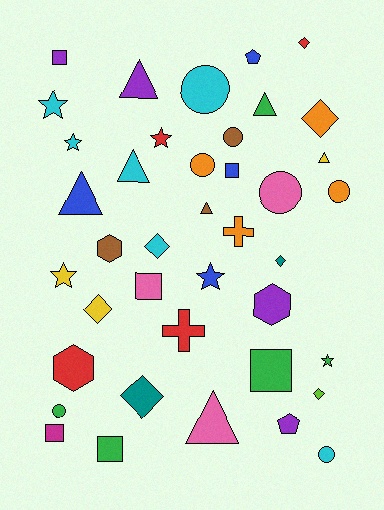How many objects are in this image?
There are 40 objects.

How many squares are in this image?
There are 6 squares.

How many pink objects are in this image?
There are 3 pink objects.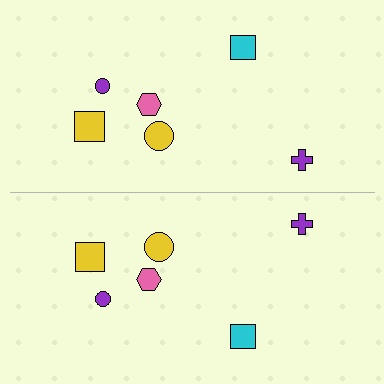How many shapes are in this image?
There are 12 shapes in this image.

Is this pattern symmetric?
Yes, this pattern has bilateral (reflection) symmetry.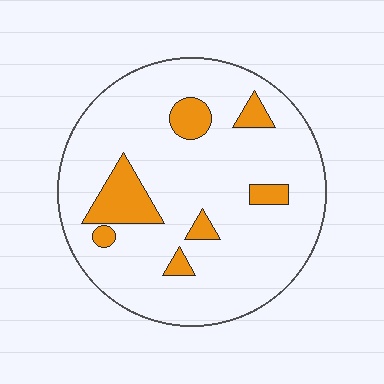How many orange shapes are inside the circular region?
7.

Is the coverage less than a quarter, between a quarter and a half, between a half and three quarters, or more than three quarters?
Less than a quarter.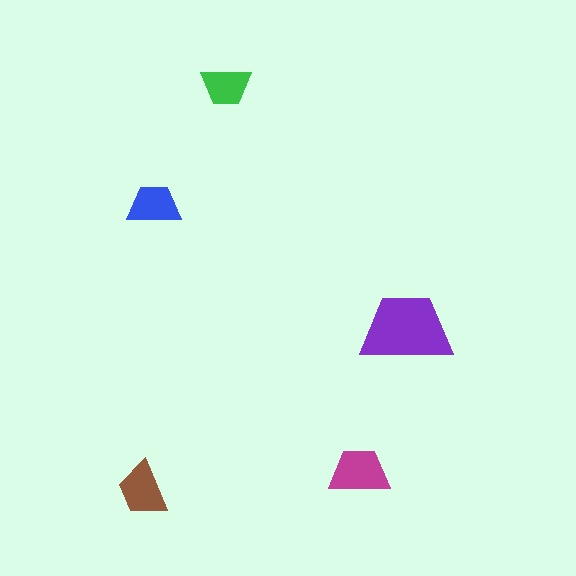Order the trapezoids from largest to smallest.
the purple one, the magenta one, the brown one, the blue one, the green one.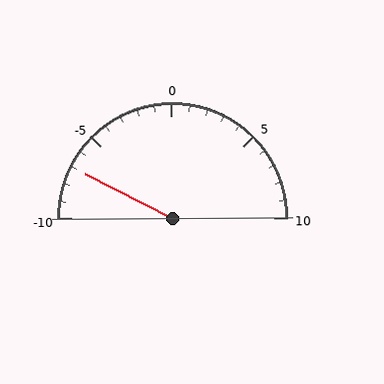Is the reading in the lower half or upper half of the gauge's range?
The reading is in the lower half of the range (-10 to 10).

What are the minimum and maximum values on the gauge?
The gauge ranges from -10 to 10.